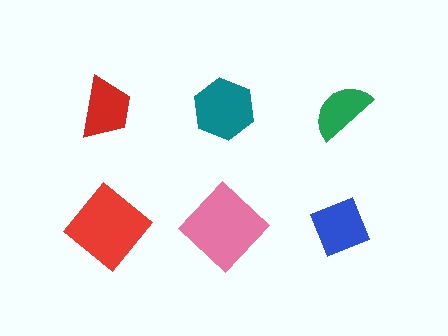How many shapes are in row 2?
3 shapes.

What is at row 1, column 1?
A red trapezoid.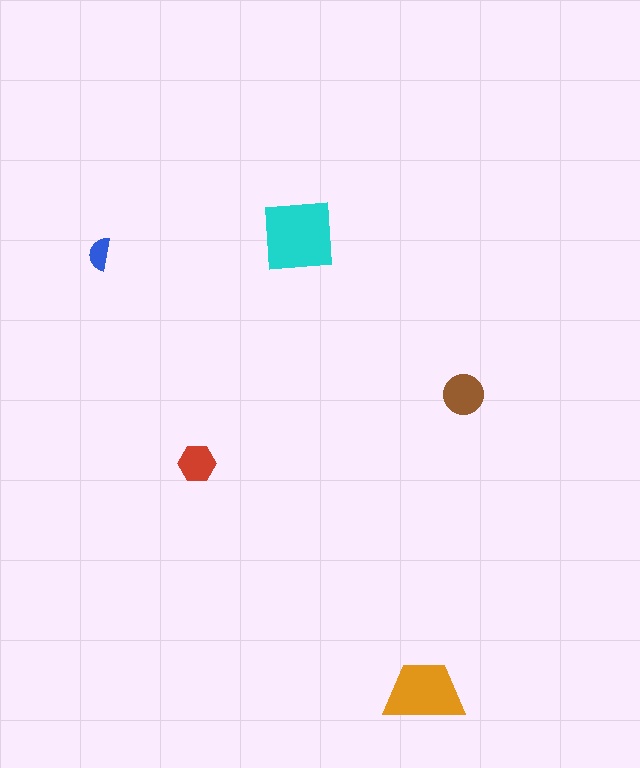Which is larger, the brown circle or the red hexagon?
The brown circle.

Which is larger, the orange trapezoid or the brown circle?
The orange trapezoid.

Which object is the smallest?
The blue semicircle.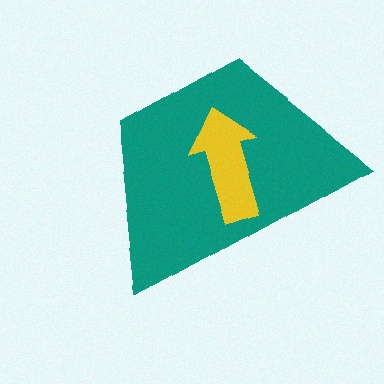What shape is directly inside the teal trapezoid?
The yellow arrow.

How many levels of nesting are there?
2.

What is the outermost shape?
The teal trapezoid.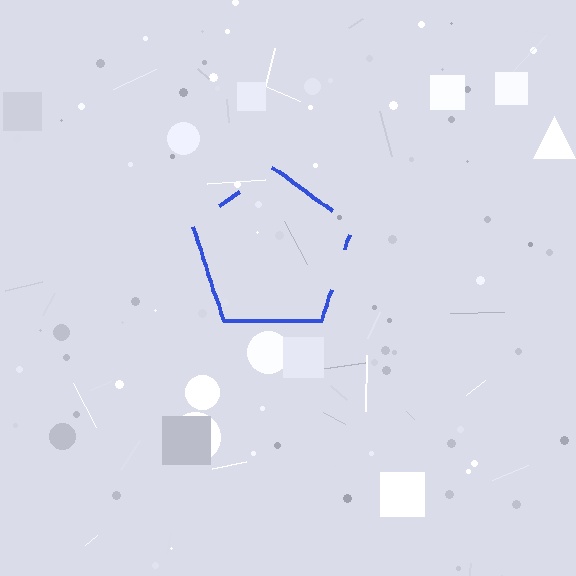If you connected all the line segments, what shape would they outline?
They would outline a pentagon.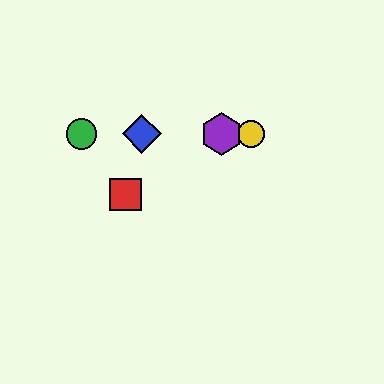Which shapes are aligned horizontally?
The blue diamond, the green circle, the yellow circle, the purple hexagon are aligned horizontally.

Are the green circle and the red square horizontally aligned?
No, the green circle is at y≈134 and the red square is at y≈194.